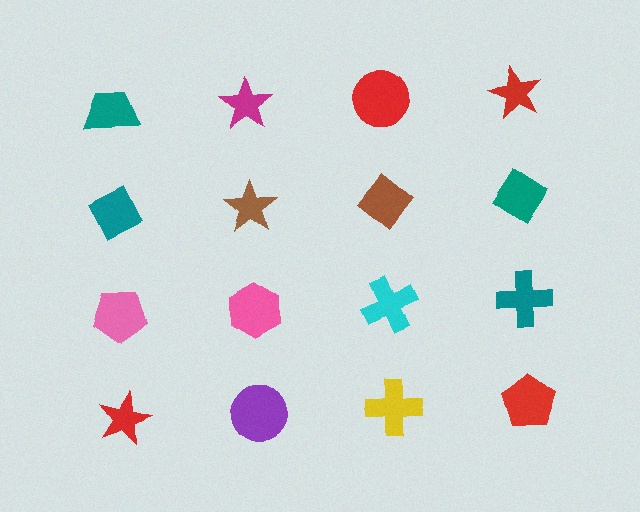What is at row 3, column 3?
A cyan cross.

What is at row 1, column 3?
A red circle.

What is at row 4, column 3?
A yellow cross.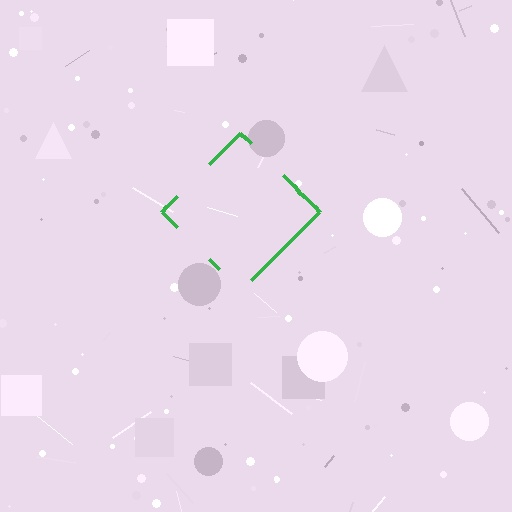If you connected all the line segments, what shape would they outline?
They would outline a diamond.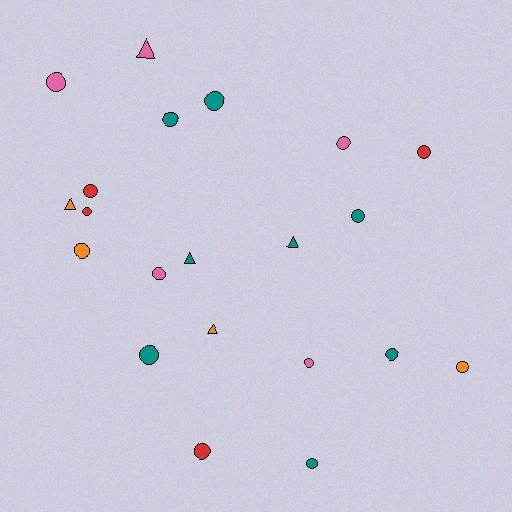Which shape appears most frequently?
Circle, with 16 objects.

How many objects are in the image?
There are 21 objects.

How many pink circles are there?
There are 4 pink circles.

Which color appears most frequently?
Teal, with 8 objects.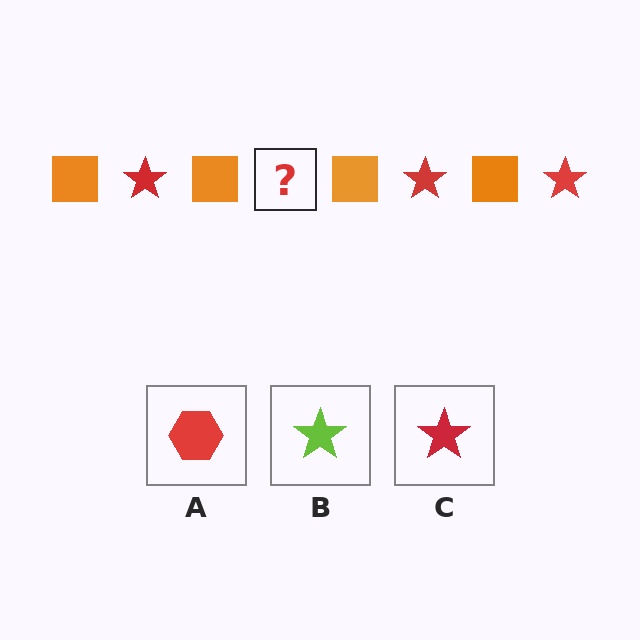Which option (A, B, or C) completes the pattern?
C.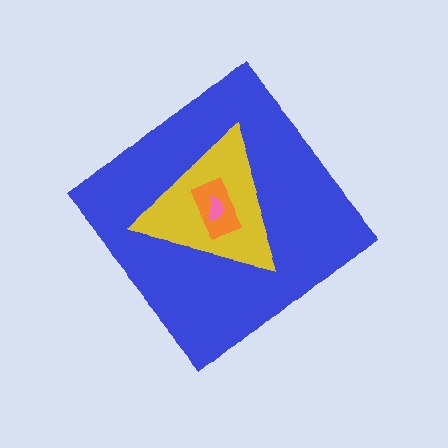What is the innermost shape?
The pink semicircle.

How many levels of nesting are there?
4.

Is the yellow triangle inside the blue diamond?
Yes.